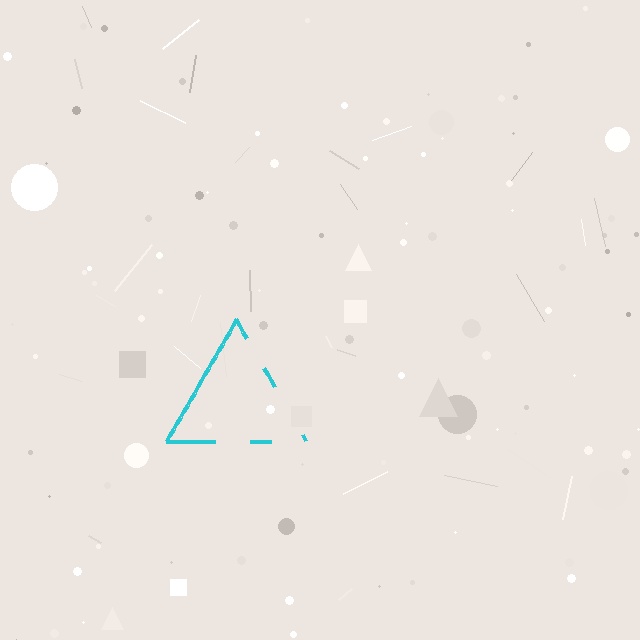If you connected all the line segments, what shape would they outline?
They would outline a triangle.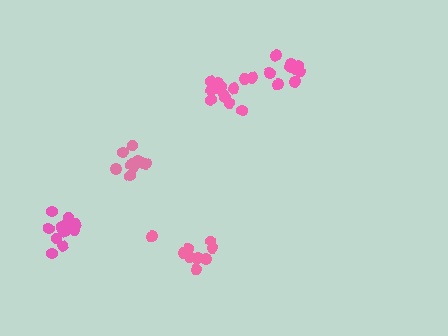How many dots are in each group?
Group 1: 12 dots, Group 2: 13 dots, Group 3: 10 dots, Group 4: 10 dots, Group 5: 9 dots (54 total).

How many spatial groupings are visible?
There are 5 spatial groupings.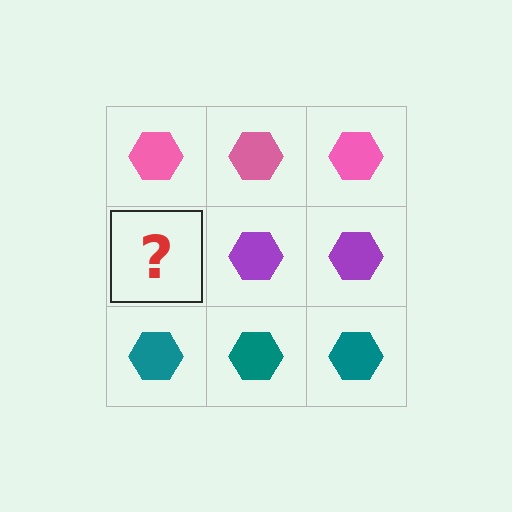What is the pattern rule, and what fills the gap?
The rule is that each row has a consistent color. The gap should be filled with a purple hexagon.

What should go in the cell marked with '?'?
The missing cell should contain a purple hexagon.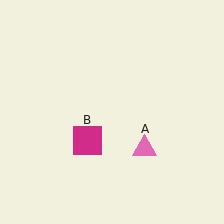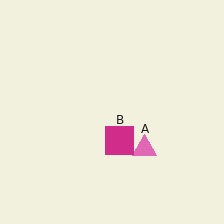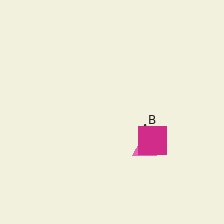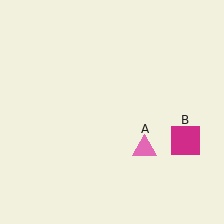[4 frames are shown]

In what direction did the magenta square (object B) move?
The magenta square (object B) moved right.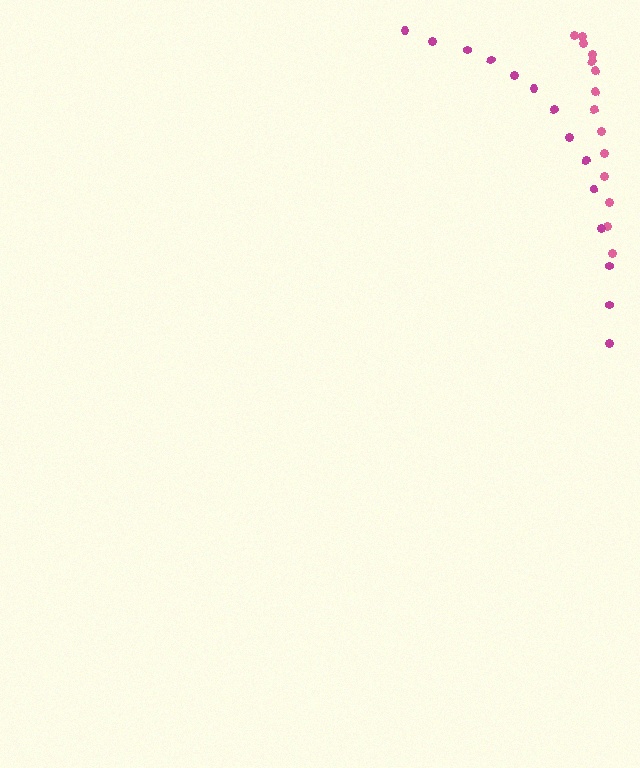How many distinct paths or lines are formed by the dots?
There are 2 distinct paths.